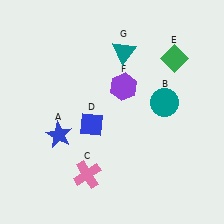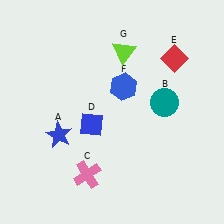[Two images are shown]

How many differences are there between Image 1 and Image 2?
There are 3 differences between the two images.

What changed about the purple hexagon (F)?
In Image 1, F is purple. In Image 2, it changed to blue.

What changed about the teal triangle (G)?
In Image 1, G is teal. In Image 2, it changed to lime.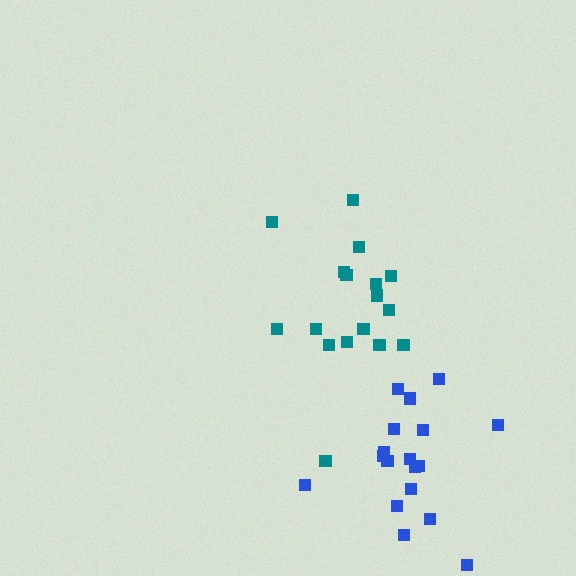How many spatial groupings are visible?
There are 2 spatial groupings.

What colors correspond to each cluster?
The clusters are colored: blue, teal.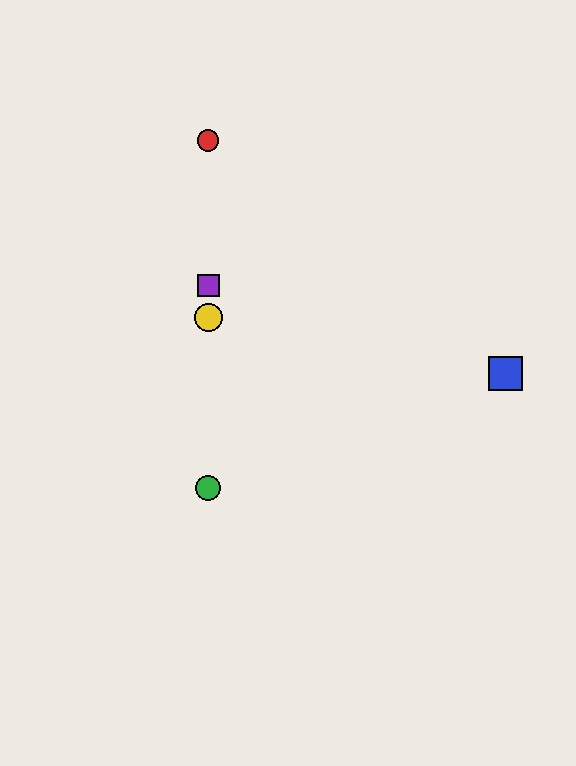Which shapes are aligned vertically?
The red circle, the green circle, the yellow circle, the purple square are aligned vertically.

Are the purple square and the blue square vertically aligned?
No, the purple square is at x≈208 and the blue square is at x≈505.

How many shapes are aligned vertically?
4 shapes (the red circle, the green circle, the yellow circle, the purple square) are aligned vertically.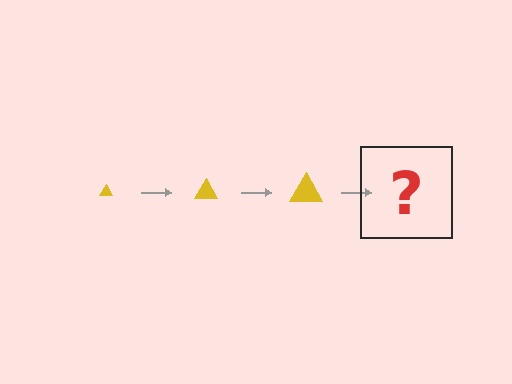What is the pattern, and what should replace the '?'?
The pattern is that the triangle gets progressively larger each step. The '?' should be a yellow triangle, larger than the previous one.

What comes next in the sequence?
The next element should be a yellow triangle, larger than the previous one.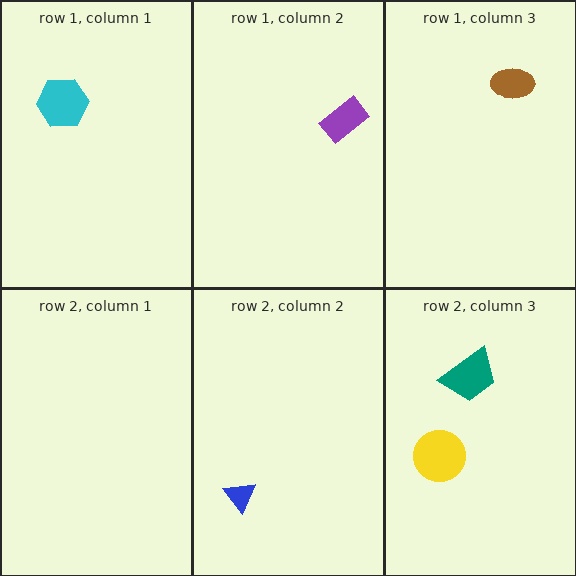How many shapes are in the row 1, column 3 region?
1.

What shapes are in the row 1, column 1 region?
The cyan hexagon.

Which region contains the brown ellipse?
The row 1, column 3 region.